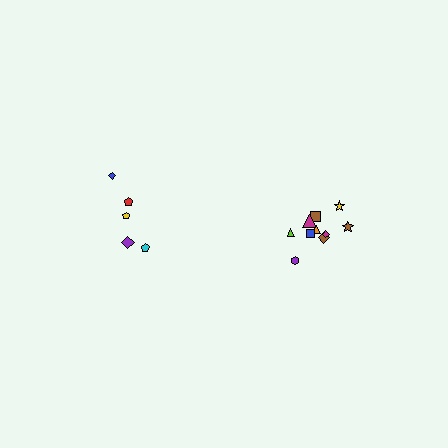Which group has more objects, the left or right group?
The right group.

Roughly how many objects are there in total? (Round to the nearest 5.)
Roughly 15 objects in total.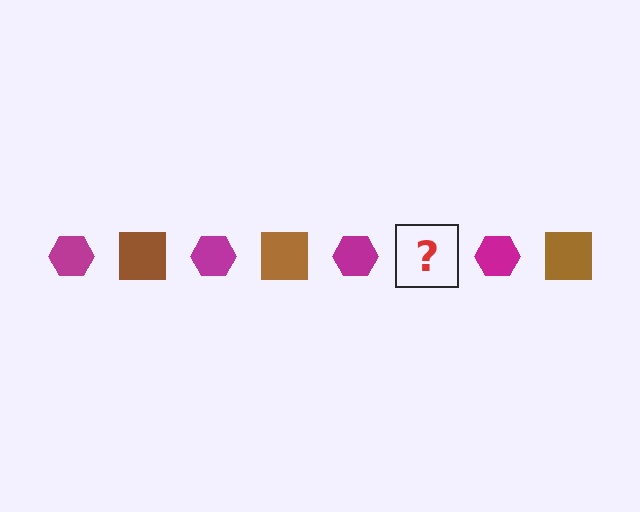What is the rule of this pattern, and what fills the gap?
The rule is that the pattern alternates between magenta hexagon and brown square. The gap should be filled with a brown square.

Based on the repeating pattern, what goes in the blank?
The blank should be a brown square.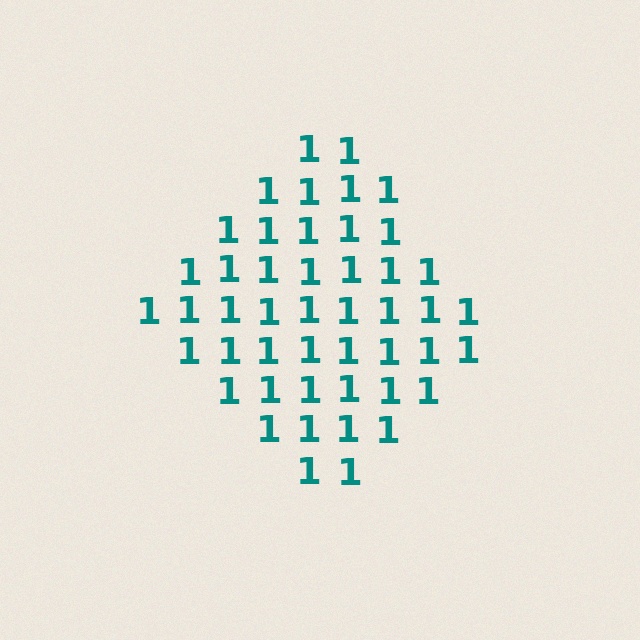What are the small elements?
The small elements are digit 1's.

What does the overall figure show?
The overall figure shows a diamond.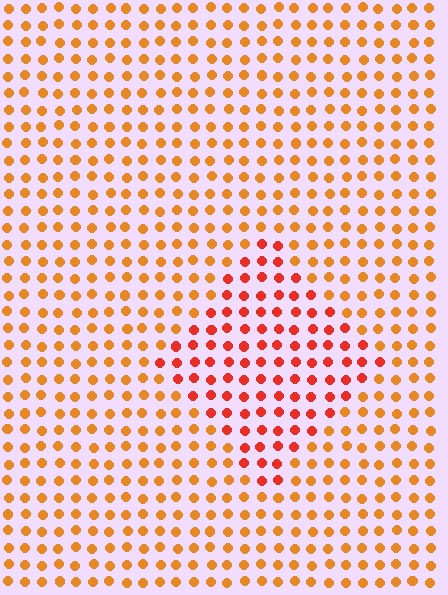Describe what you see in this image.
The image is filled with small orange elements in a uniform arrangement. A diamond-shaped region is visible where the elements are tinted to a slightly different hue, forming a subtle color boundary.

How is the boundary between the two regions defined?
The boundary is defined purely by a slight shift in hue (about 28 degrees). Spacing, size, and orientation are identical on both sides.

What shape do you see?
I see a diamond.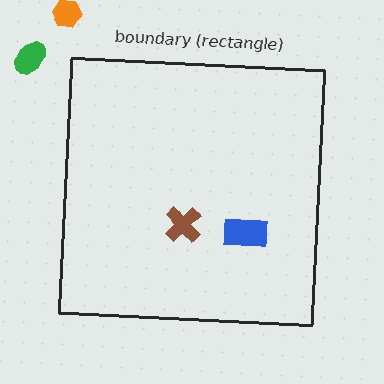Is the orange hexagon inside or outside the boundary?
Outside.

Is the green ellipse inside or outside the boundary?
Outside.